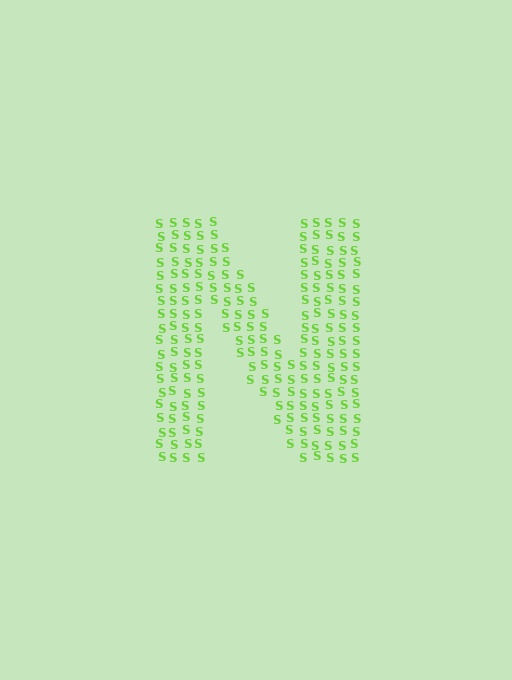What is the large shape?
The large shape is the letter N.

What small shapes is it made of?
It is made of small letter S's.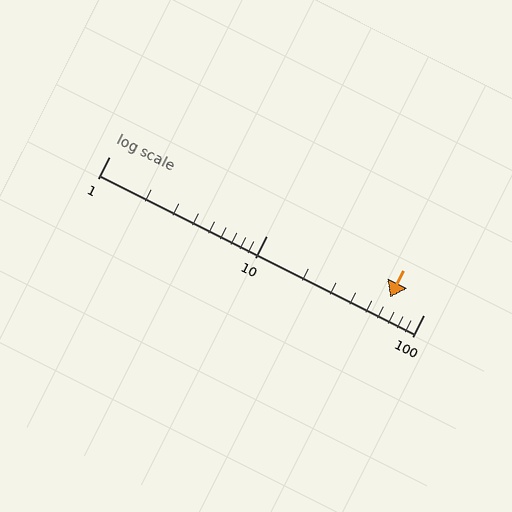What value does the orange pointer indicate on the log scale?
The pointer indicates approximately 61.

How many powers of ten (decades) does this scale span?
The scale spans 2 decades, from 1 to 100.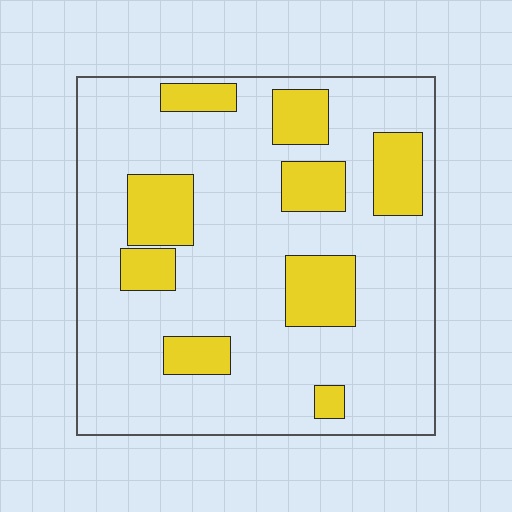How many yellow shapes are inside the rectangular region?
9.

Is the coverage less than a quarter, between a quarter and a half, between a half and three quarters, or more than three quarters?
Less than a quarter.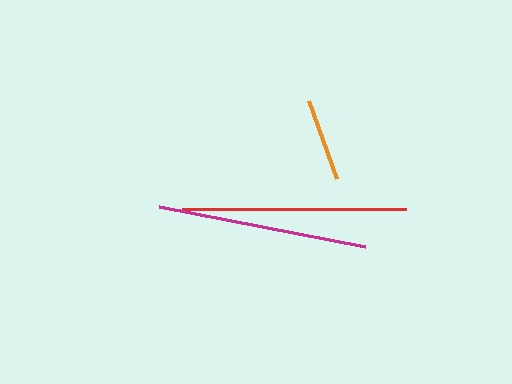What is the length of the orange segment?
The orange segment is approximately 83 pixels long.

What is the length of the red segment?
The red segment is approximately 224 pixels long.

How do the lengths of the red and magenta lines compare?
The red and magenta lines are approximately the same length.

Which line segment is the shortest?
The orange line is the shortest at approximately 83 pixels.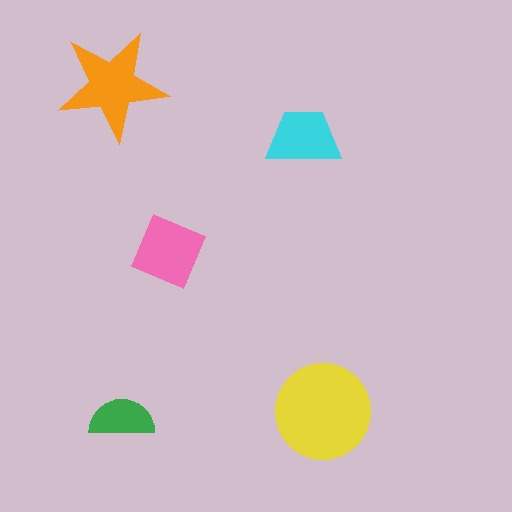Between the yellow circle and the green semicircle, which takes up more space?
The yellow circle.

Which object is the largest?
The yellow circle.